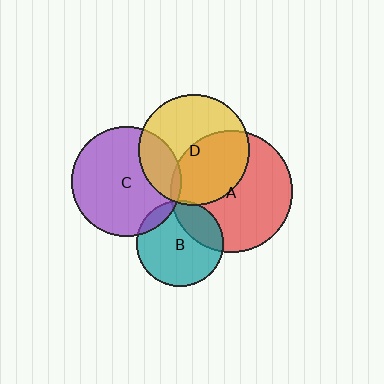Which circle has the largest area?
Circle A (red).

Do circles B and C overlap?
Yes.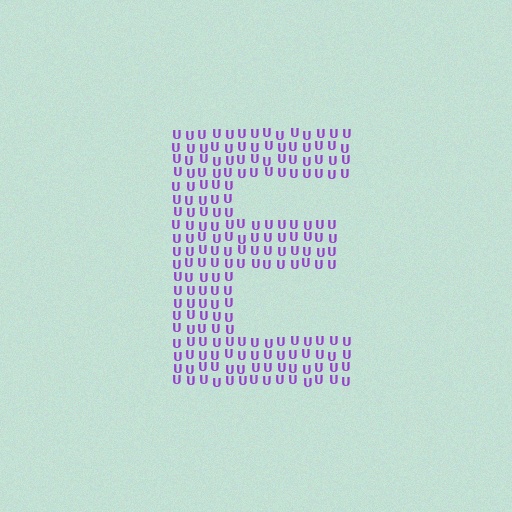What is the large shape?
The large shape is the letter E.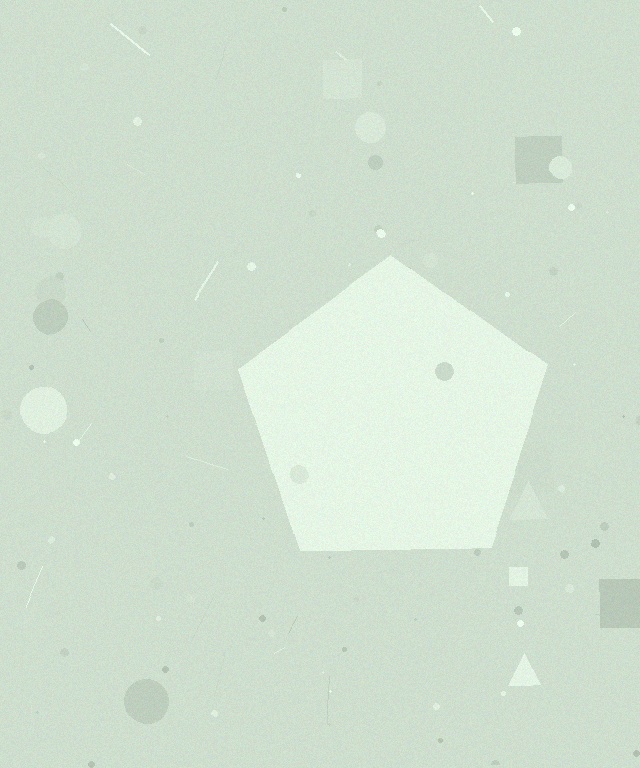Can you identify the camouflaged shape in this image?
The camouflaged shape is a pentagon.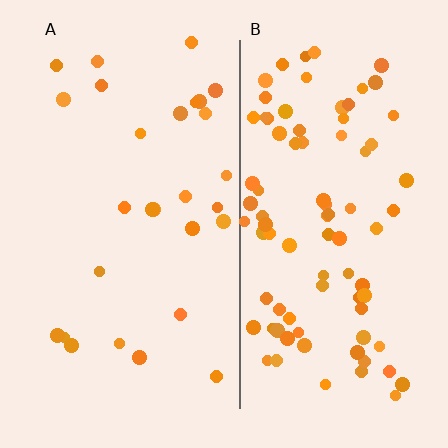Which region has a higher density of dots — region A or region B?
B (the right).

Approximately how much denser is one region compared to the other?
Approximately 3.1× — region B over region A.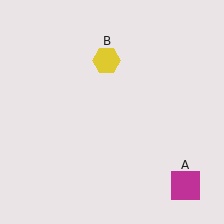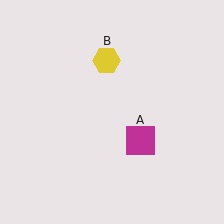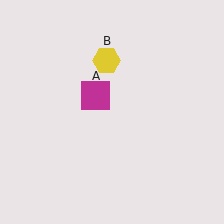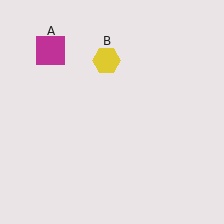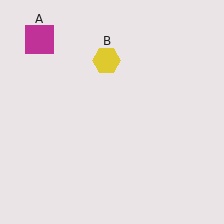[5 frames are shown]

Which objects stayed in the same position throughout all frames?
Yellow hexagon (object B) remained stationary.